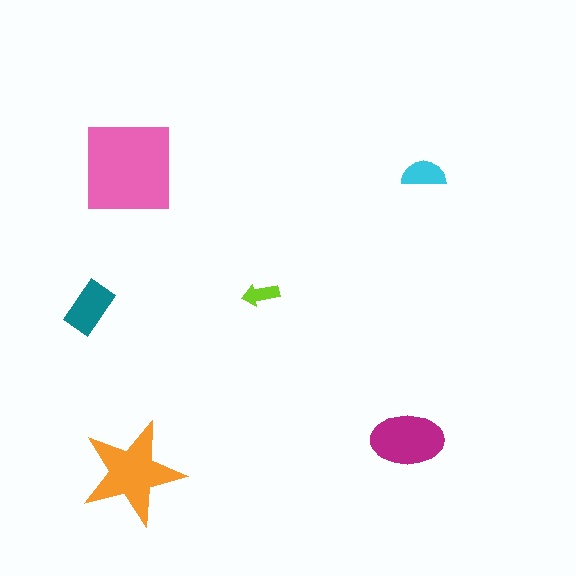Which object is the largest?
The pink square.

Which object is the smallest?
The lime arrow.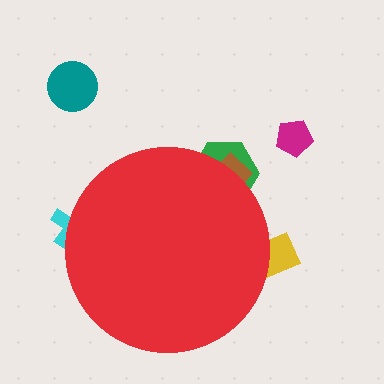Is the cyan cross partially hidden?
Yes, the cyan cross is partially hidden behind the red circle.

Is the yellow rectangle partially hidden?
Yes, the yellow rectangle is partially hidden behind the red circle.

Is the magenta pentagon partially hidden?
No, the magenta pentagon is fully visible.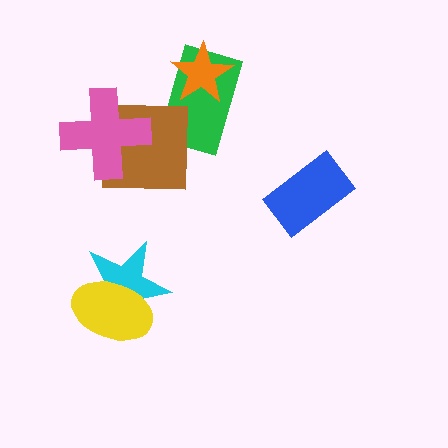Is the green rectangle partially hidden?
Yes, it is partially covered by another shape.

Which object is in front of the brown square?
The pink cross is in front of the brown square.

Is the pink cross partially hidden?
No, no other shape covers it.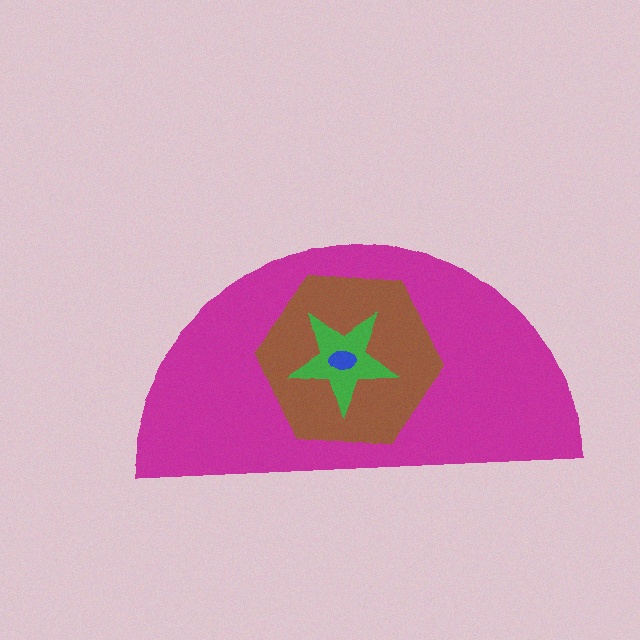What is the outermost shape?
The magenta semicircle.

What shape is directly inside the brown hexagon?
The green star.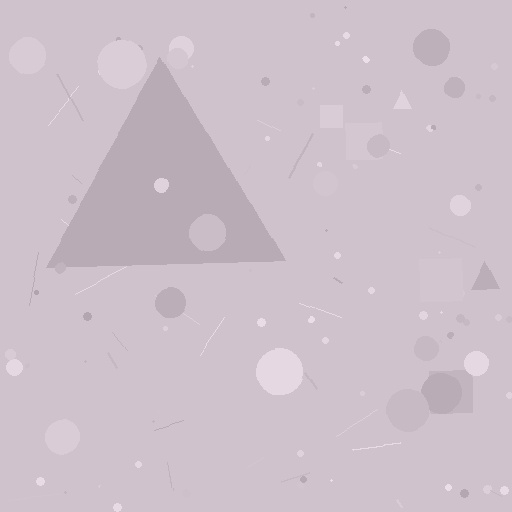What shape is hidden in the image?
A triangle is hidden in the image.